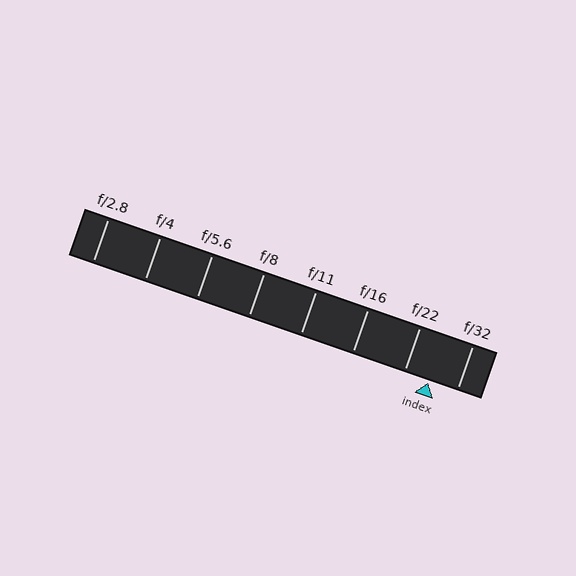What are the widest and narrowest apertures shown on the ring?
The widest aperture shown is f/2.8 and the narrowest is f/32.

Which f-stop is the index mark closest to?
The index mark is closest to f/22.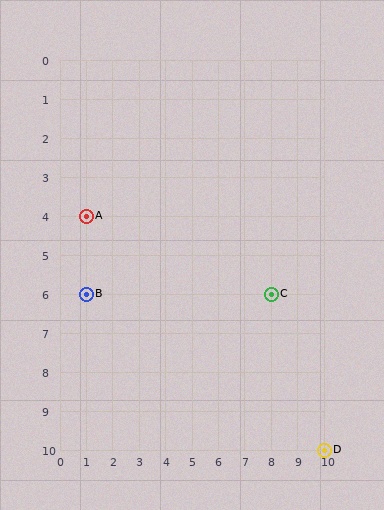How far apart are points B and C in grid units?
Points B and C are 7 columns apart.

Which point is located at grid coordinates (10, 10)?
Point D is at (10, 10).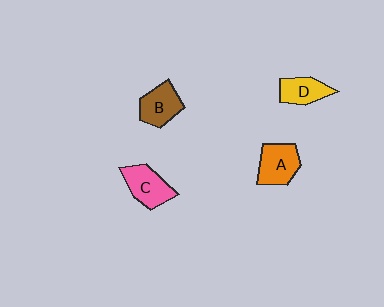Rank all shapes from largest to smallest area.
From largest to smallest: C (pink), A (orange), B (brown), D (yellow).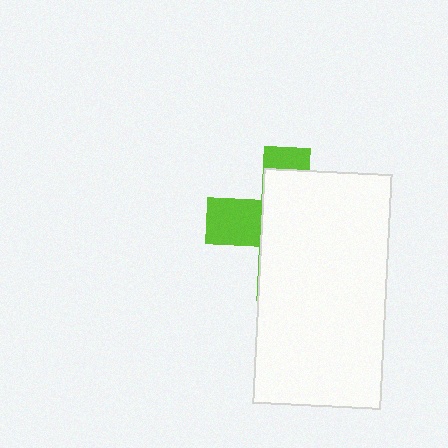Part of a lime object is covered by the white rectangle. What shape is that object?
It is a cross.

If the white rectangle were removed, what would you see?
You would see the complete lime cross.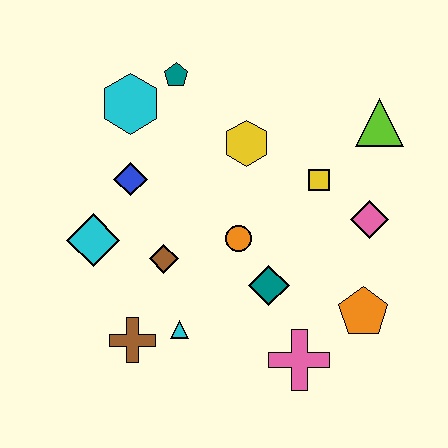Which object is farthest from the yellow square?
The brown cross is farthest from the yellow square.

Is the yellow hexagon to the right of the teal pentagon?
Yes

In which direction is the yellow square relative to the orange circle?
The yellow square is to the right of the orange circle.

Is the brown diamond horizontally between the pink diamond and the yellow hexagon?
No